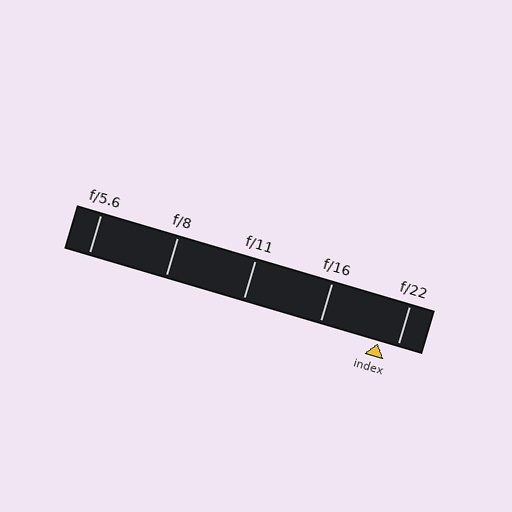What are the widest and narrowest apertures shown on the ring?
The widest aperture shown is f/5.6 and the narrowest is f/22.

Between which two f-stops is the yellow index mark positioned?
The index mark is between f/16 and f/22.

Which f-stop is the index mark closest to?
The index mark is closest to f/22.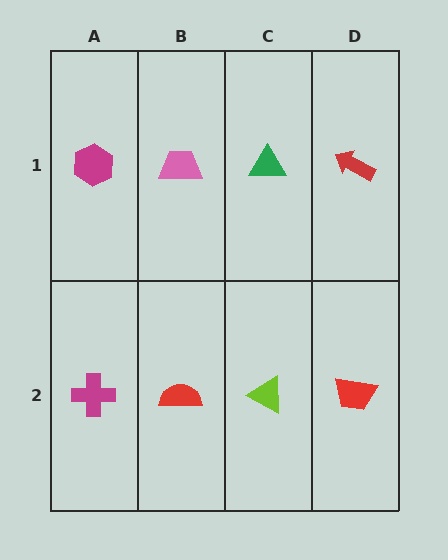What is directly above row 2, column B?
A pink trapezoid.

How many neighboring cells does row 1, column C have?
3.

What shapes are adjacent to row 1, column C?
A lime triangle (row 2, column C), a pink trapezoid (row 1, column B), a red arrow (row 1, column D).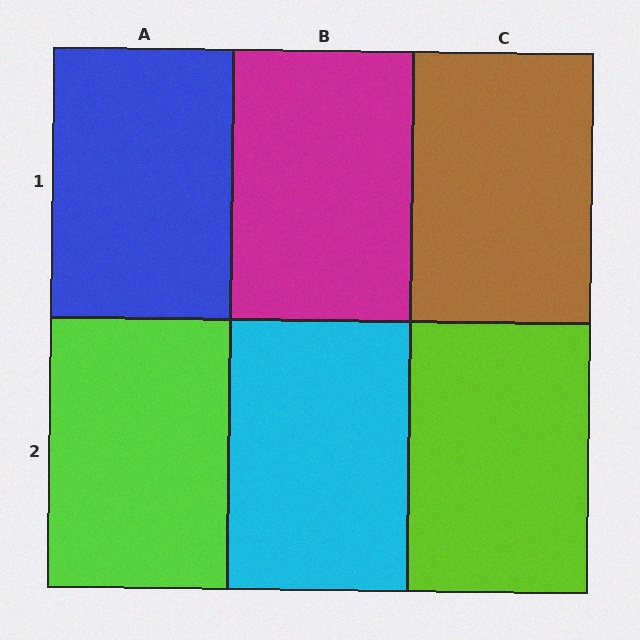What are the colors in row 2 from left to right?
Lime, cyan, lime.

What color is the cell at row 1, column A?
Blue.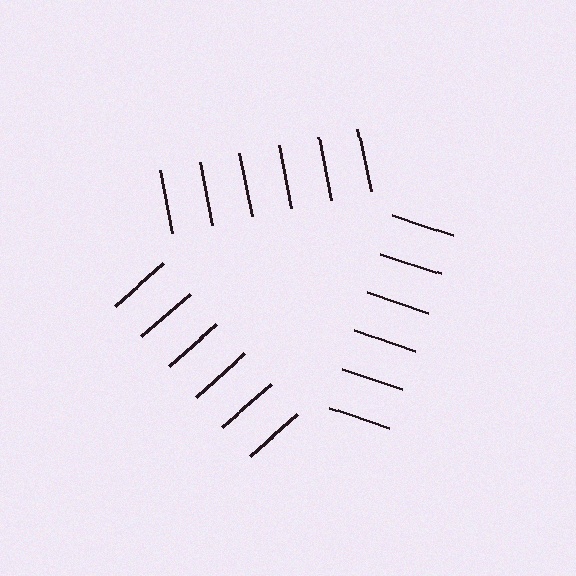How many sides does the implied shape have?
3 sides — the line-ends trace a triangle.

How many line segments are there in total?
18 — 6 along each of the 3 edges.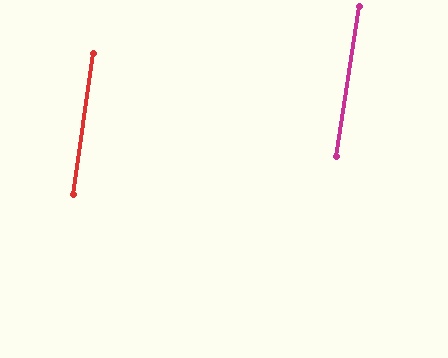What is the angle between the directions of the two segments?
Approximately 0 degrees.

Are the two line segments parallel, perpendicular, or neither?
Parallel — their directions differ by only 0.1°.